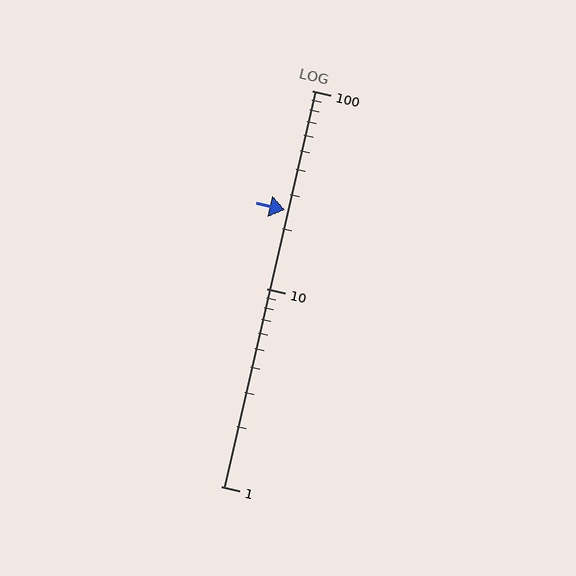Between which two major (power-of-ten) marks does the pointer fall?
The pointer is between 10 and 100.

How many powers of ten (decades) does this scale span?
The scale spans 2 decades, from 1 to 100.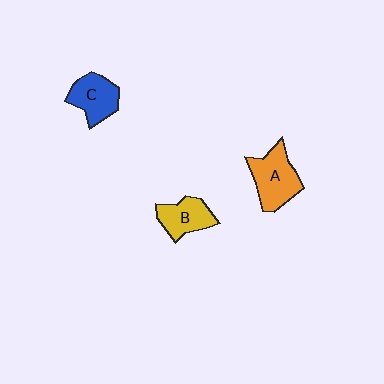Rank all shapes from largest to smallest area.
From largest to smallest: A (orange), C (blue), B (yellow).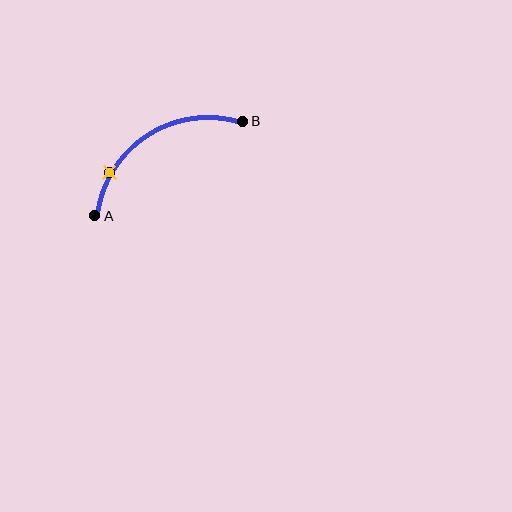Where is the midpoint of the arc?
The arc midpoint is the point on the curve farthest from the straight line joining A and B. It sits above that line.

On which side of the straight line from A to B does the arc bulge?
The arc bulges above the straight line connecting A and B.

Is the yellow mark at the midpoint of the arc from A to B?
No. The yellow mark lies on the arc but is closer to endpoint A. The arc midpoint would be at the point on the curve equidistant along the arc from both A and B.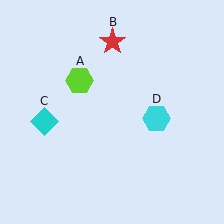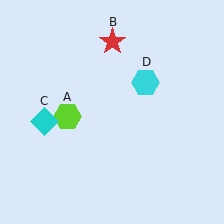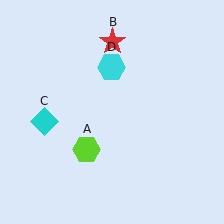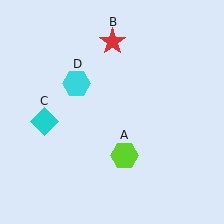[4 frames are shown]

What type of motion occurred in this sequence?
The lime hexagon (object A), cyan hexagon (object D) rotated counterclockwise around the center of the scene.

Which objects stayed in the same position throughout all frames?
Red star (object B) and cyan diamond (object C) remained stationary.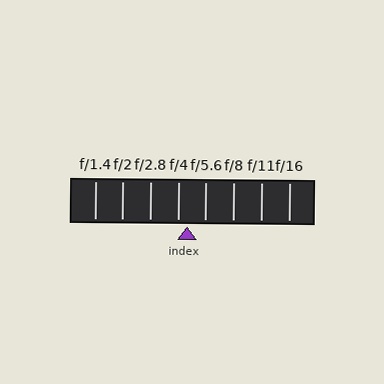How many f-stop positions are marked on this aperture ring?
There are 8 f-stop positions marked.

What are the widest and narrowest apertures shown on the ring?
The widest aperture shown is f/1.4 and the narrowest is f/16.